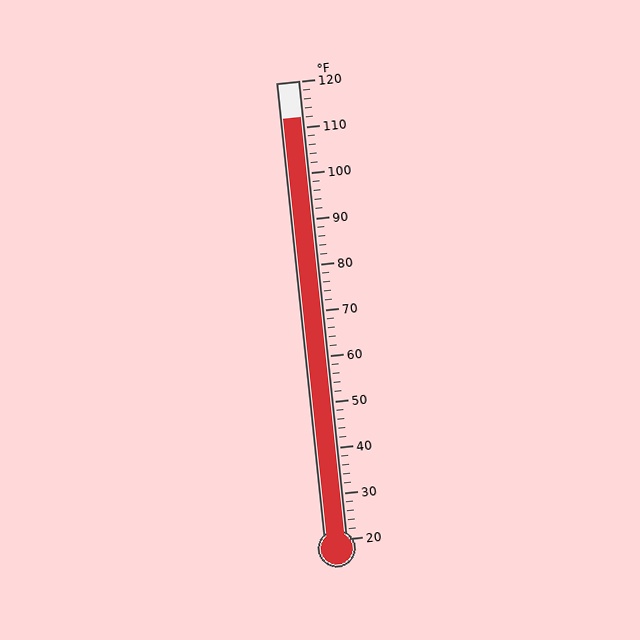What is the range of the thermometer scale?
The thermometer scale ranges from 20°F to 120°F.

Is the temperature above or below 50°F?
The temperature is above 50°F.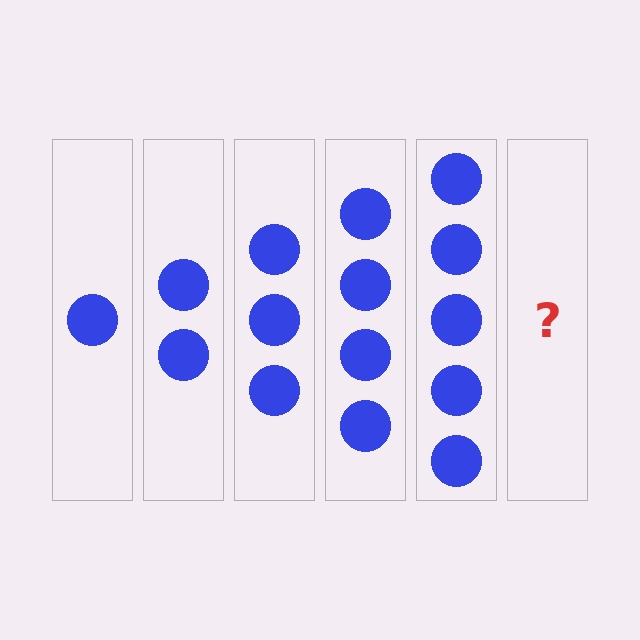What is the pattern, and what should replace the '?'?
The pattern is that each step adds one more circle. The '?' should be 6 circles.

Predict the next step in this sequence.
The next step is 6 circles.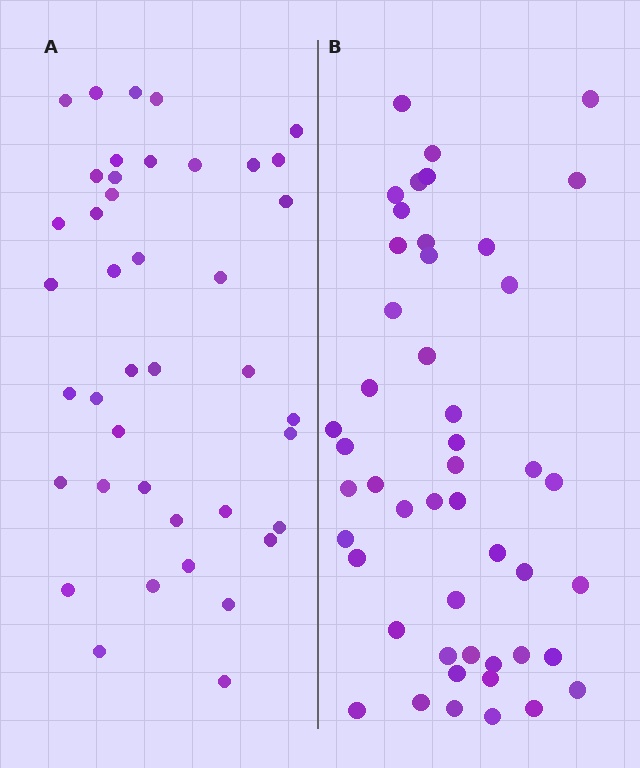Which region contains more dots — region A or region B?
Region B (the right region) has more dots.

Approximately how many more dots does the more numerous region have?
Region B has roughly 8 or so more dots than region A.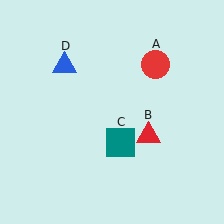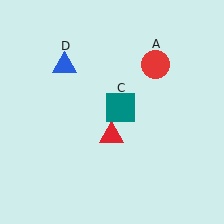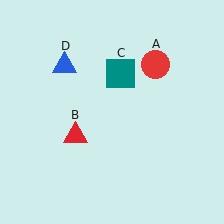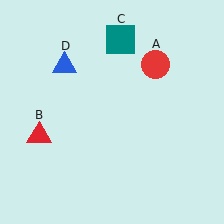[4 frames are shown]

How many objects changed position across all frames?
2 objects changed position: red triangle (object B), teal square (object C).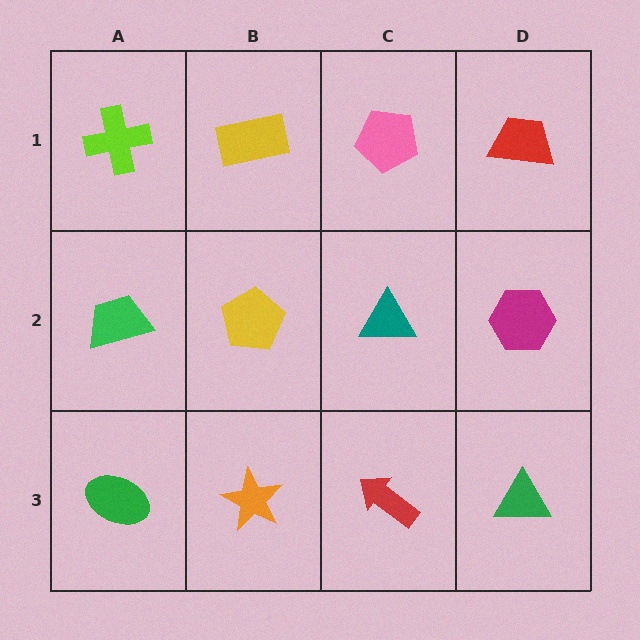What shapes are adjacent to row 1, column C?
A teal triangle (row 2, column C), a yellow rectangle (row 1, column B), a red trapezoid (row 1, column D).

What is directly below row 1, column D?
A magenta hexagon.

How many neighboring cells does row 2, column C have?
4.